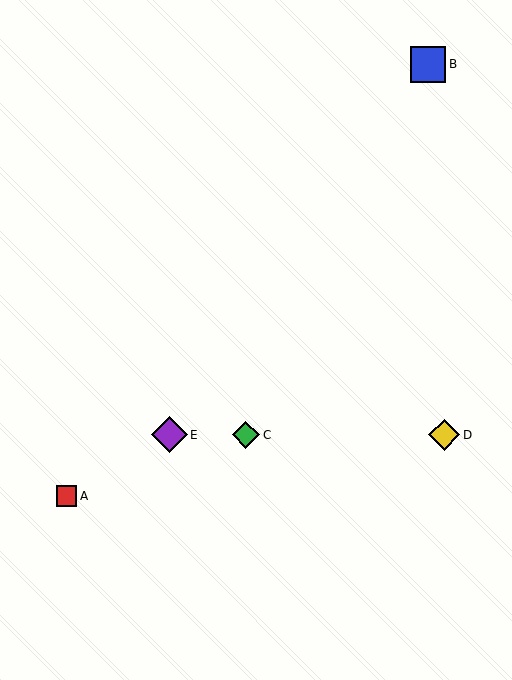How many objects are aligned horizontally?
3 objects (C, D, E) are aligned horizontally.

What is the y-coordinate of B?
Object B is at y≈64.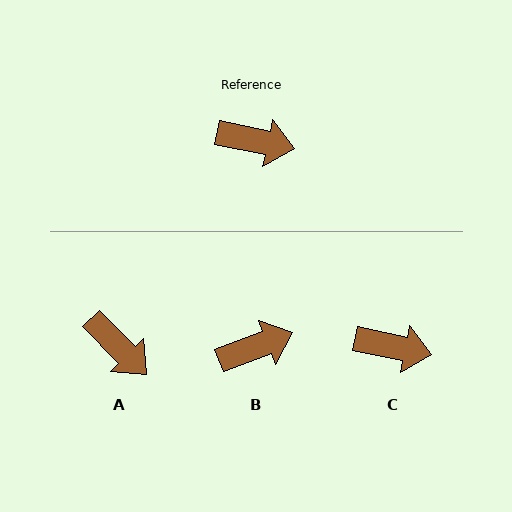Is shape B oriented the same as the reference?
No, it is off by about 33 degrees.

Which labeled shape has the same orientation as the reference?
C.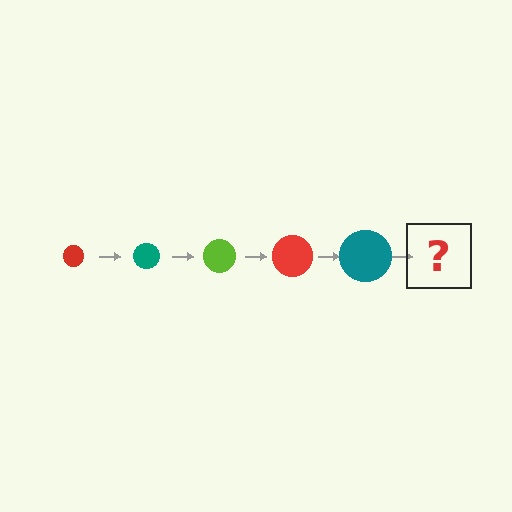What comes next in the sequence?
The next element should be a lime circle, larger than the previous one.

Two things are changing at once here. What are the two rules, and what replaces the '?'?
The two rules are that the circle grows larger each step and the color cycles through red, teal, and lime. The '?' should be a lime circle, larger than the previous one.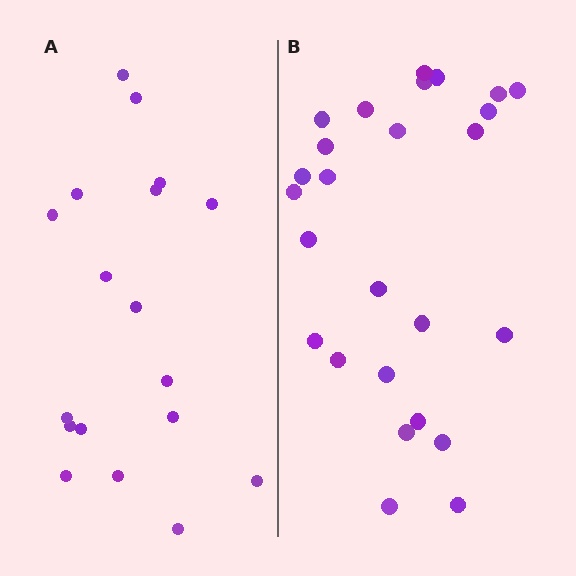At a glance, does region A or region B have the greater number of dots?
Region B (the right region) has more dots.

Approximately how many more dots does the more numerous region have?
Region B has roughly 8 or so more dots than region A.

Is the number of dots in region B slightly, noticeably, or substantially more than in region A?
Region B has noticeably more, but not dramatically so. The ratio is roughly 1.4 to 1.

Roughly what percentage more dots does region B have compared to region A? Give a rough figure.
About 45% more.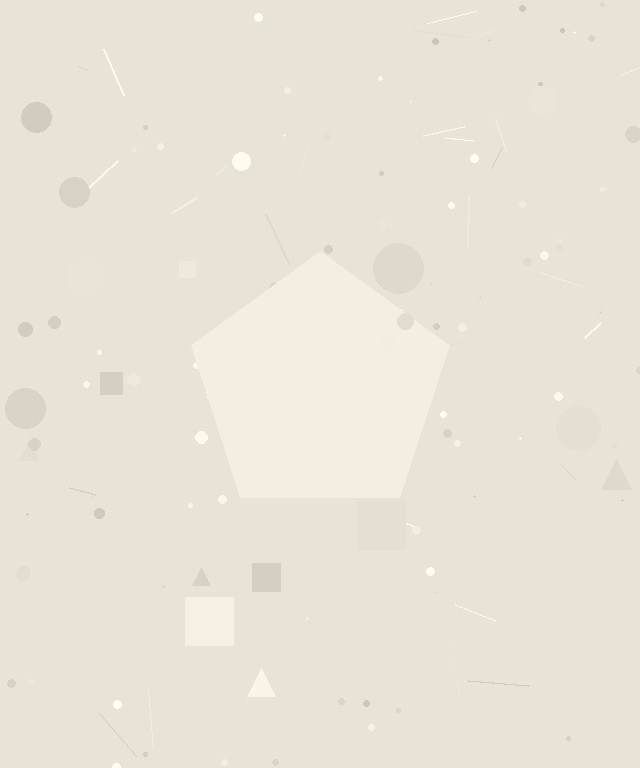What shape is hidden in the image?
A pentagon is hidden in the image.